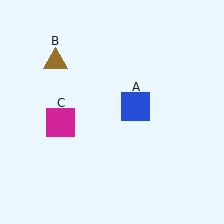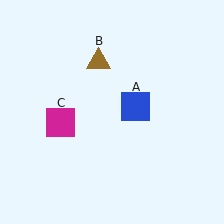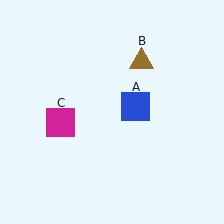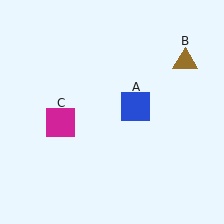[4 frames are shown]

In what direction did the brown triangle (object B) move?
The brown triangle (object B) moved right.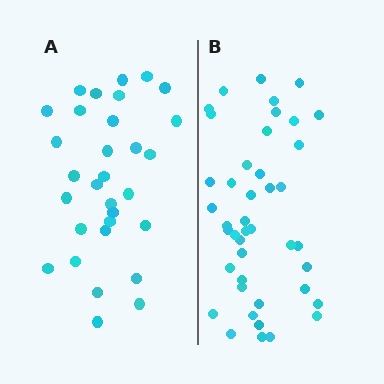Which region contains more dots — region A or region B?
Region B (the right region) has more dots.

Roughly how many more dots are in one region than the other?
Region B has roughly 12 or so more dots than region A.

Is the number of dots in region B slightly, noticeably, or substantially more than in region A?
Region B has noticeably more, but not dramatically so. The ratio is roughly 1.4 to 1.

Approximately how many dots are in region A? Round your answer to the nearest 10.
About 30 dots. (The exact count is 31, which rounds to 30.)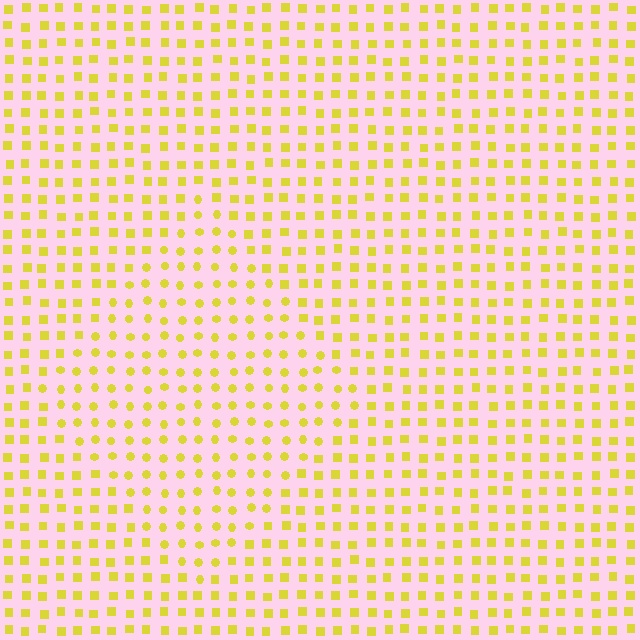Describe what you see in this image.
The image is filled with small yellow elements arranged in a uniform grid. A diamond-shaped region contains circles, while the surrounding area contains squares. The boundary is defined purely by the change in element shape.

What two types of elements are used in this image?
The image uses circles inside the diamond region and squares outside it.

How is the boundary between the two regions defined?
The boundary is defined by a change in element shape: circles inside vs. squares outside. All elements share the same color and spacing.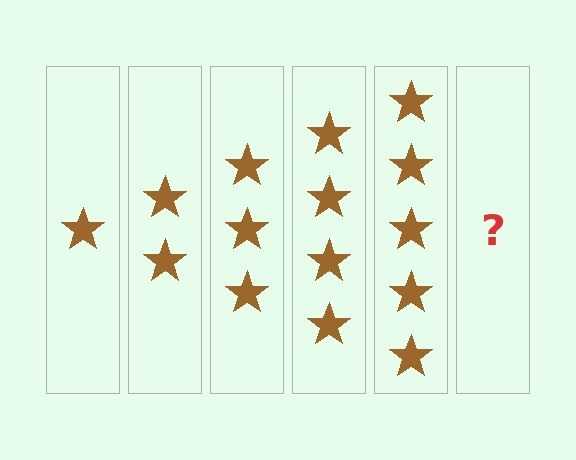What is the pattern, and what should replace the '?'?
The pattern is that each step adds one more star. The '?' should be 6 stars.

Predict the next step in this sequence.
The next step is 6 stars.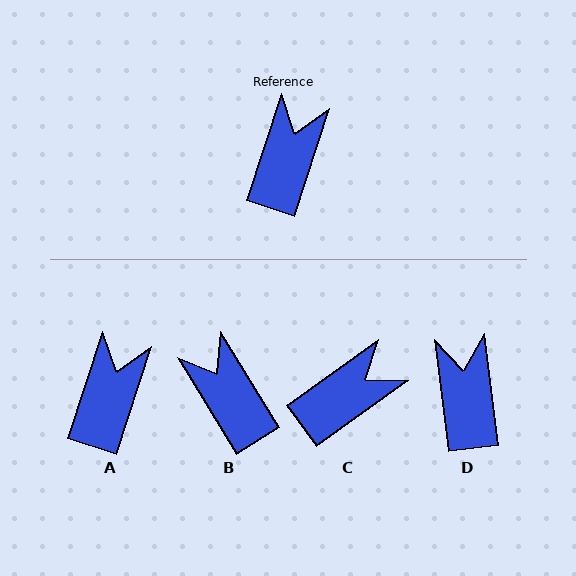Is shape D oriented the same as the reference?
No, it is off by about 25 degrees.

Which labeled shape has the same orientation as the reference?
A.